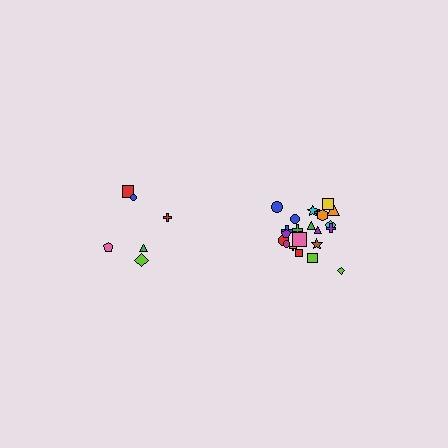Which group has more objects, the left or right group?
The right group.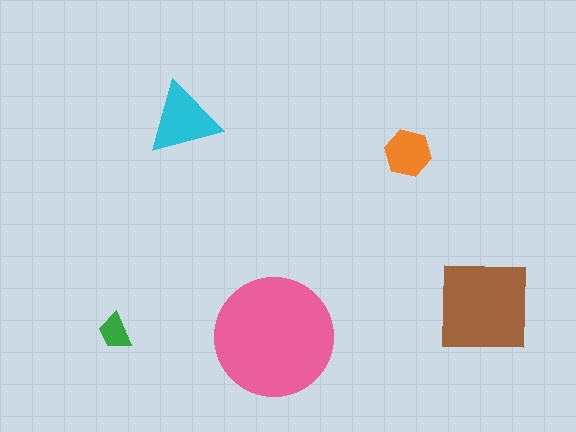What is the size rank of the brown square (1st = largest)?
2nd.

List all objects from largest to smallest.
The pink circle, the brown square, the cyan triangle, the orange hexagon, the green trapezoid.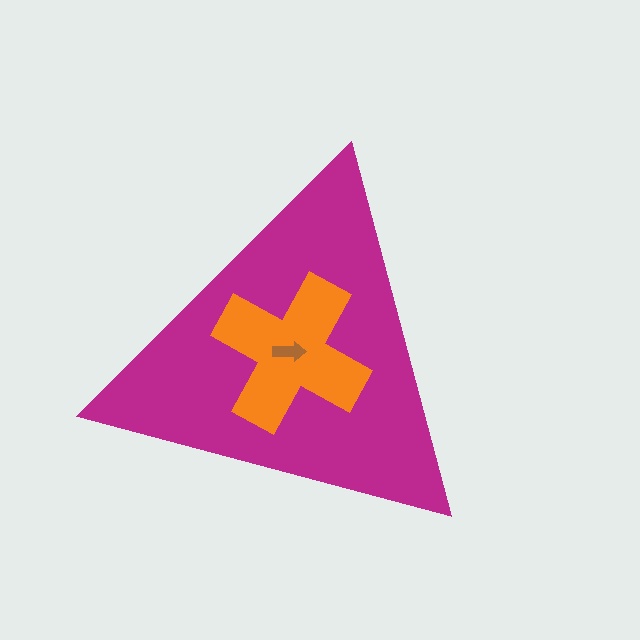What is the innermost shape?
The brown arrow.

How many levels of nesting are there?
3.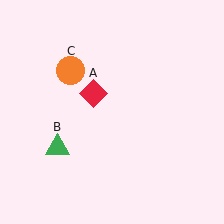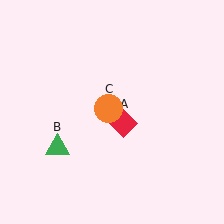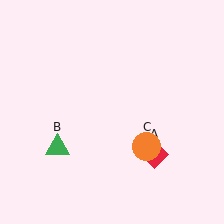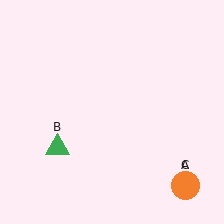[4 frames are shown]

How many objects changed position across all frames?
2 objects changed position: red diamond (object A), orange circle (object C).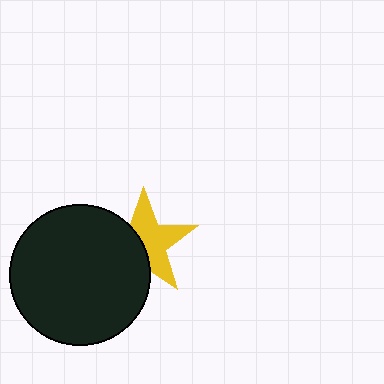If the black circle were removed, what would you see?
You would see the complete yellow star.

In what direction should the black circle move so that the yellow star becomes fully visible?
The black circle should move left. That is the shortest direction to clear the overlap and leave the yellow star fully visible.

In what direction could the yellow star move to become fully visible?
The yellow star could move right. That would shift it out from behind the black circle entirely.